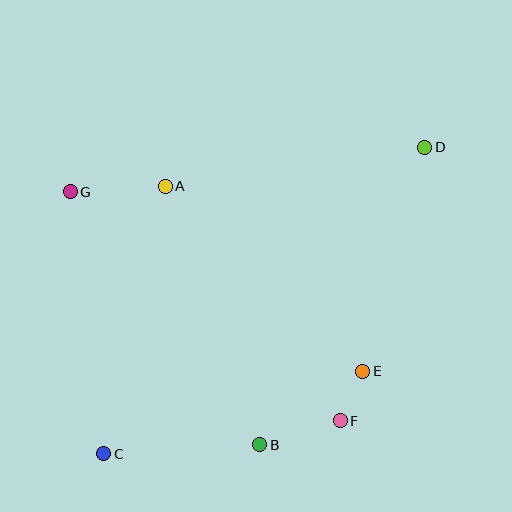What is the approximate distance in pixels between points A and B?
The distance between A and B is approximately 275 pixels.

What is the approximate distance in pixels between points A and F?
The distance between A and F is approximately 292 pixels.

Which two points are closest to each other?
Points E and F are closest to each other.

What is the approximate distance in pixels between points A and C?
The distance between A and C is approximately 274 pixels.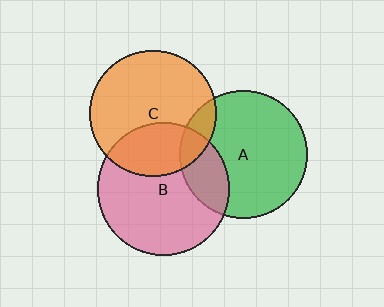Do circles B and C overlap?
Yes.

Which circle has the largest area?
Circle B (pink).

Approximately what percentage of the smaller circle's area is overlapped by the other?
Approximately 30%.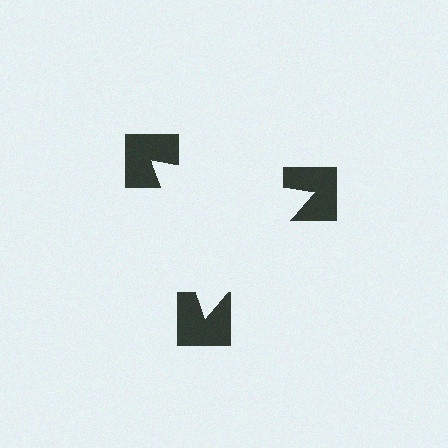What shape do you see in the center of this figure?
An illusory triangle — its edges are inferred from the aligned wedge cuts in the notched squares, not physically drawn.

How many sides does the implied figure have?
3 sides.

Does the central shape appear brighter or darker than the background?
It typically appears slightly brighter than the background, even though no actual brightness change is drawn.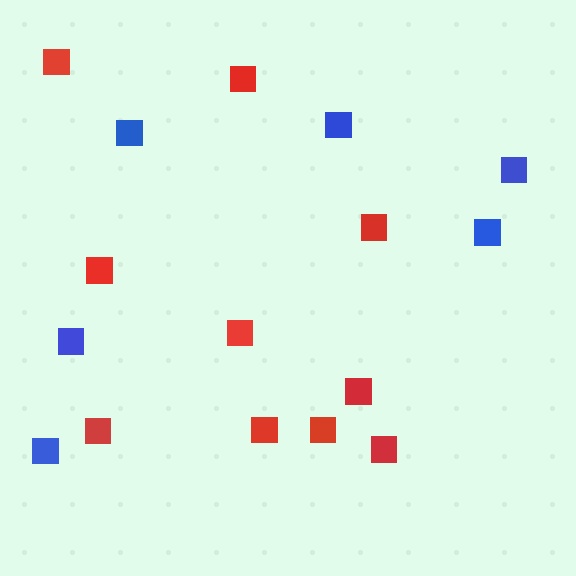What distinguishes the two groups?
There are 2 groups: one group of red squares (10) and one group of blue squares (6).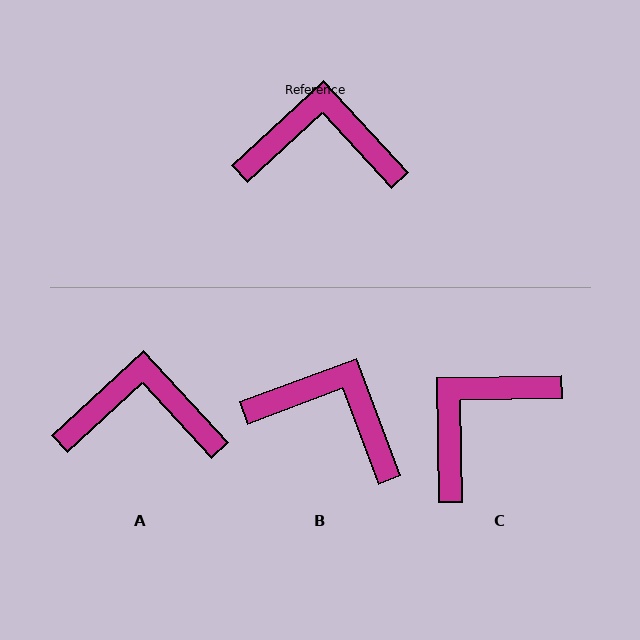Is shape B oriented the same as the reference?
No, it is off by about 22 degrees.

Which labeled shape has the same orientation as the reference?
A.